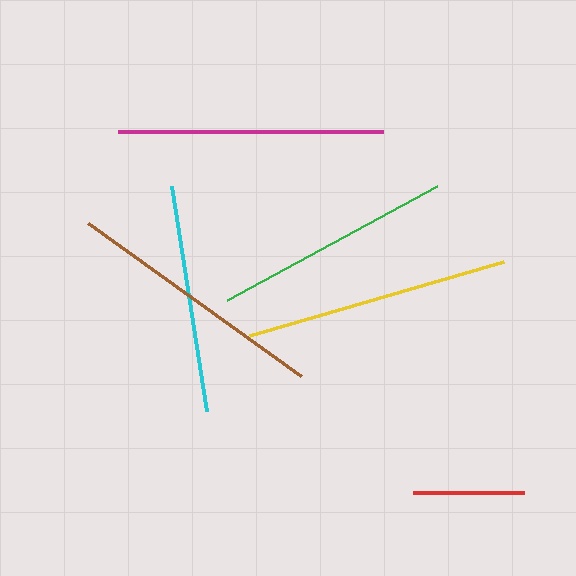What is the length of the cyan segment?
The cyan segment is approximately 228 pixels long.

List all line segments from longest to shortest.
From longest to shortest: magenta, yellow, brown, green, cyan, red.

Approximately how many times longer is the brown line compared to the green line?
The brown line is approximately 1.1 times the length of the green line.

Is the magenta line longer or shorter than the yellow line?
The magenta line is longer than the yellow line.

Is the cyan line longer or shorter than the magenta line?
The magenta line is longer than the cyan line.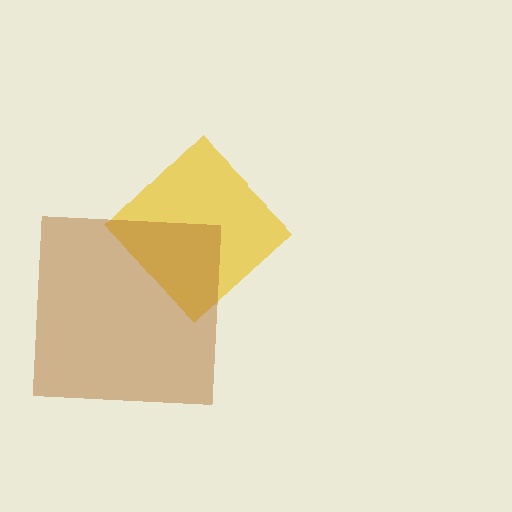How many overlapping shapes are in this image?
There are 2 overlapping shapes in the image.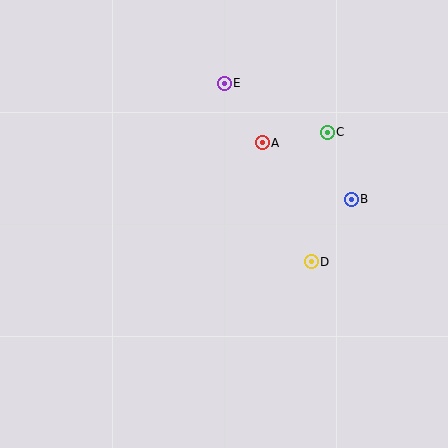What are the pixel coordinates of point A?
Point A is at (262, 143).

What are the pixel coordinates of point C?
Point C is at (327, 132).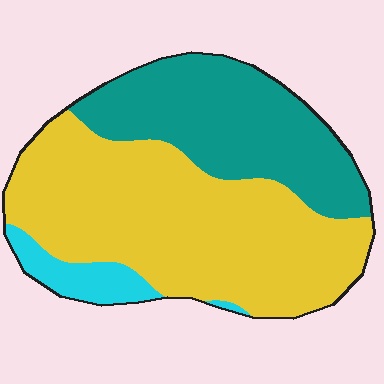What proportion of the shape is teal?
Teal takes up between a third and a half of the shape.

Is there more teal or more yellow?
Yellow.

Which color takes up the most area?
Yellow, at roughly 60%.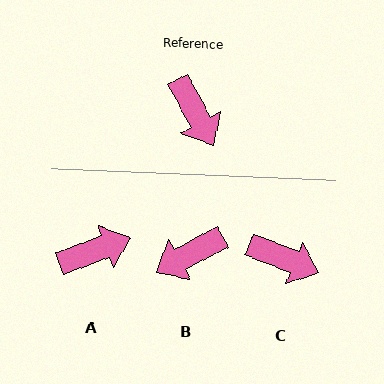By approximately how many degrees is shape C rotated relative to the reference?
Approximately 40 degrees counter-clockwise.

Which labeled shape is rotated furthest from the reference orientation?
B, about 90 degrees away.